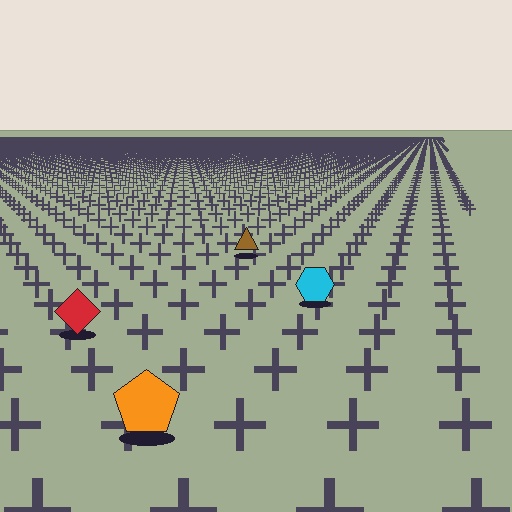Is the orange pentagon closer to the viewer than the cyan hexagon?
Yes. The orange pentagon is closer — you can tell from the texture gradient: the ground texture is coarser near it.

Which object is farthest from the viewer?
The brown triangle is farthest from the viewer. It appears smaller and the ground texture around it is denser.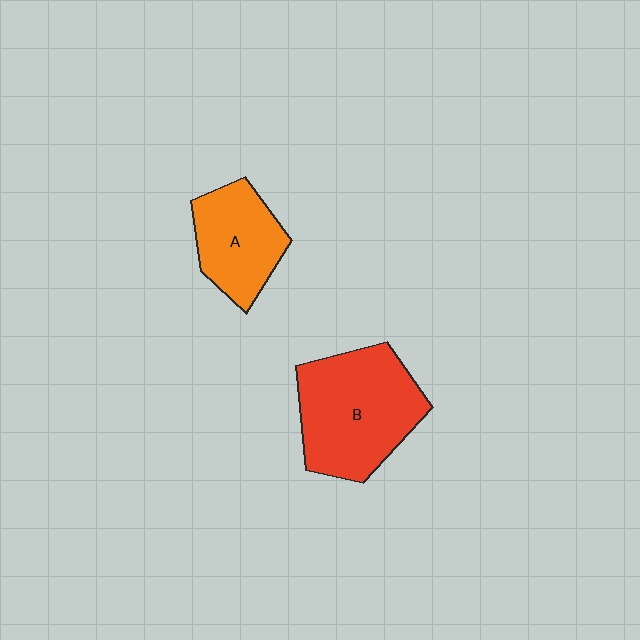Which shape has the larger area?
Shape B (red).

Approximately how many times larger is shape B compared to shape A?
Approximately 1.6 times.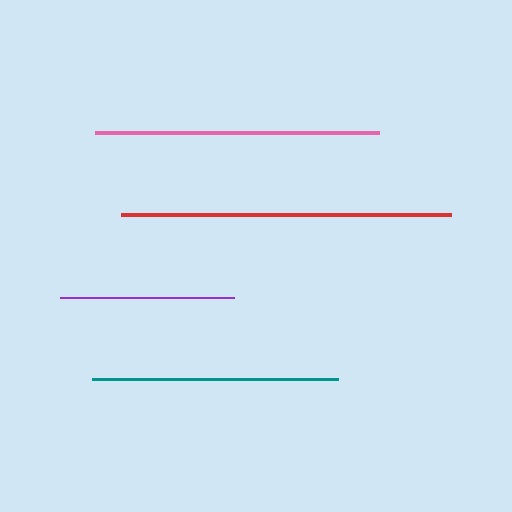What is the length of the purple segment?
The purple segment is approximately 174 pixels long.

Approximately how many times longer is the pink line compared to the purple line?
The pink line is approximately 1.6 times the length of the purple line.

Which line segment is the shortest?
The purple line is the shortest at approximately 174 pixels.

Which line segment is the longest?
The red line is the longest at approximately 330 pixels.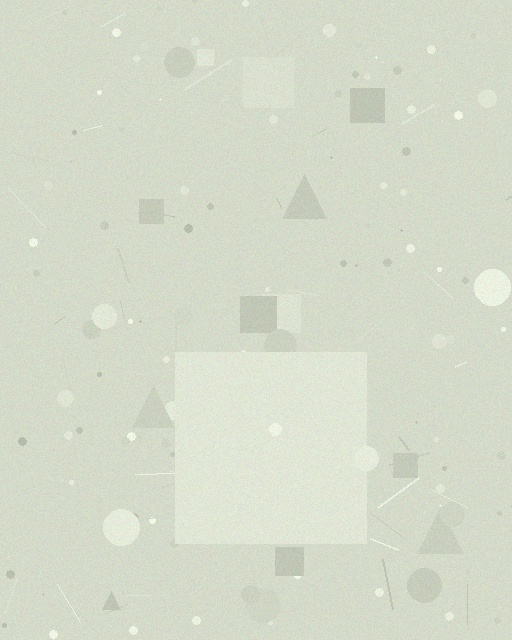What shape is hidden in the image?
A square is hidden in the image.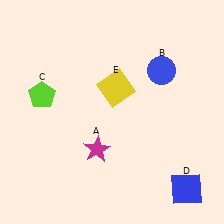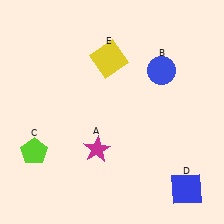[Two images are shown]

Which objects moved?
The objects that moved are: the lime pentagon (C), the yellow square (E).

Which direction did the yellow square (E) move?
The yellow square (E) moved up.